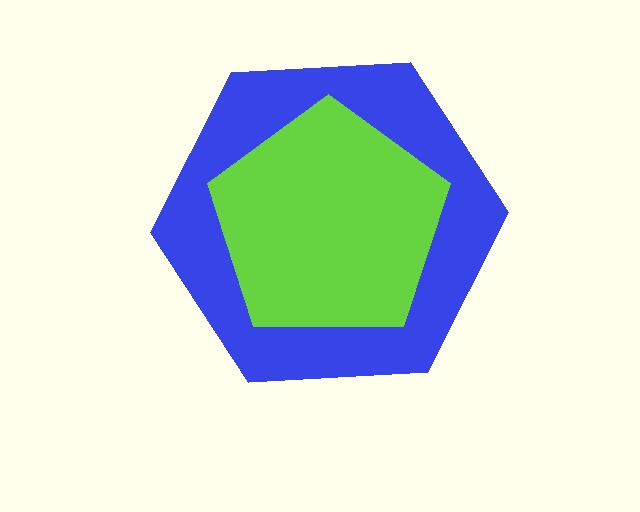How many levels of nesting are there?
2.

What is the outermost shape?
The blue hexagon.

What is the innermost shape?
The lime pentagon.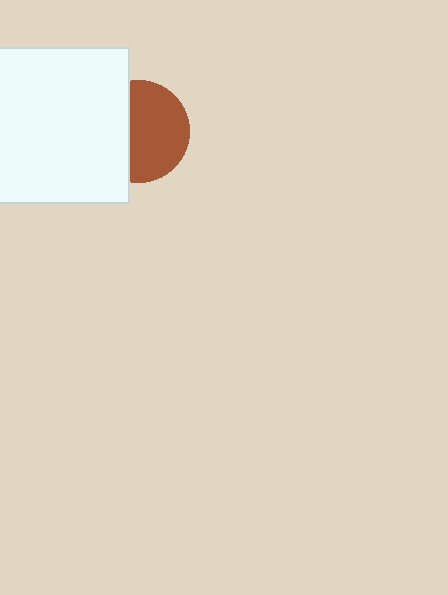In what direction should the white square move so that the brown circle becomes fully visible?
The white square should move left. That is the shortest direction to clear the overlap and leave the brown circle fully visible.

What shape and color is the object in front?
The object in front is a white square.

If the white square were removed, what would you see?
You would see the complete brown circle.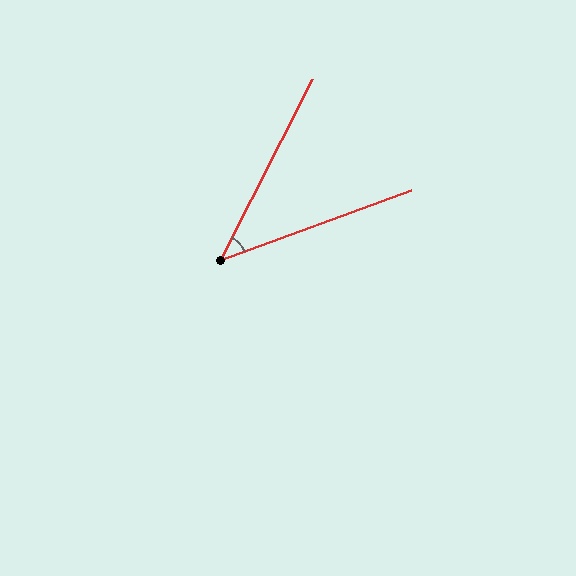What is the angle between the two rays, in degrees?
Approximately 43 degrees.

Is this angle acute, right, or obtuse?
It is acute.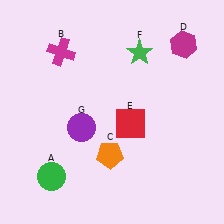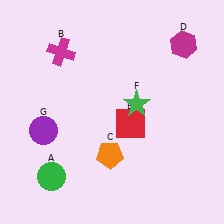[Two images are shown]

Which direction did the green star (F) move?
The green star (F) moved down.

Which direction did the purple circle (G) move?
The purple circle (G) moved left.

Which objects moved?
The objects that moved are: the green star (F), the purple circle (G).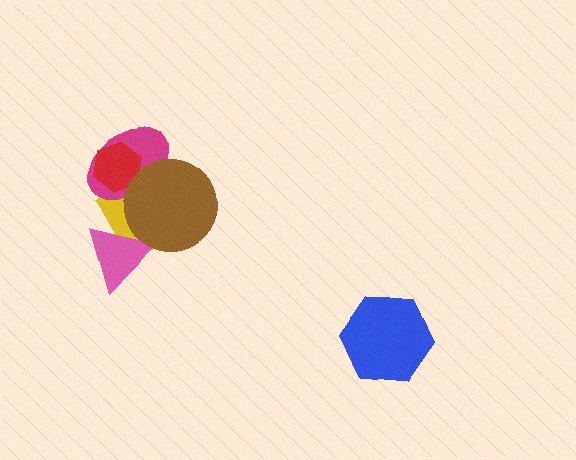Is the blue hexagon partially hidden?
No, no other shape covers it.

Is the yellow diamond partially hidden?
Yes, it is partially covered by another shape.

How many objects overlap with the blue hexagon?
0 objects overlap with the blue hexagon.